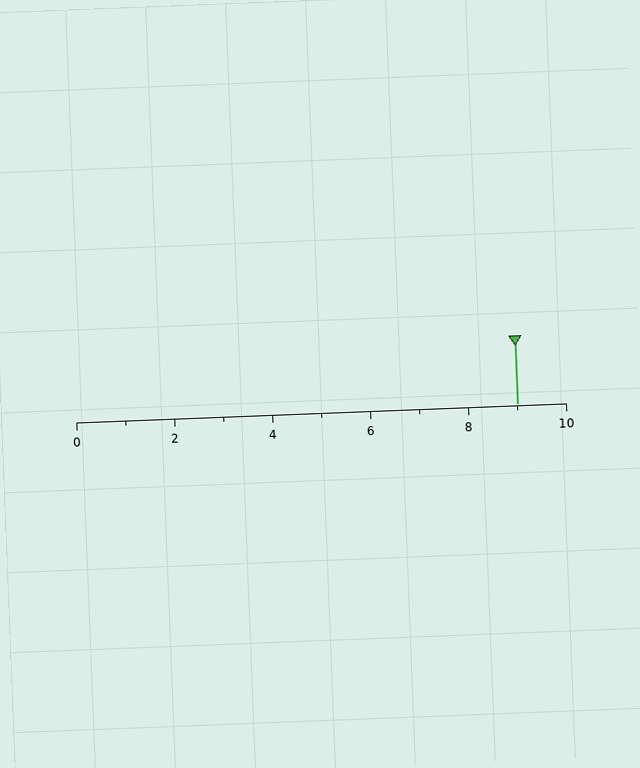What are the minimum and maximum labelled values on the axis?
The axis runs from 0 to 10.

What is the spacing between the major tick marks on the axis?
The major ticks are spaced 2 apart.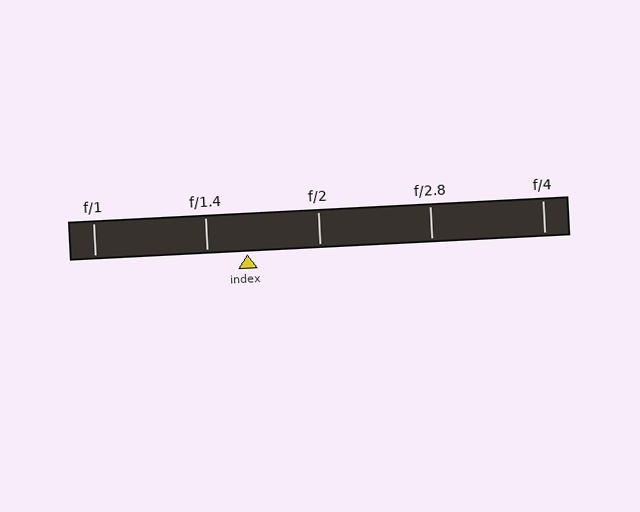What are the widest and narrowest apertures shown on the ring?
The widest aperture shown is f/1 and the narrowest is f/4.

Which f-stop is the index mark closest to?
The index mark is closest to f/1.4.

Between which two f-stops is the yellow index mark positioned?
The index mark is between f/1.4 and f/2.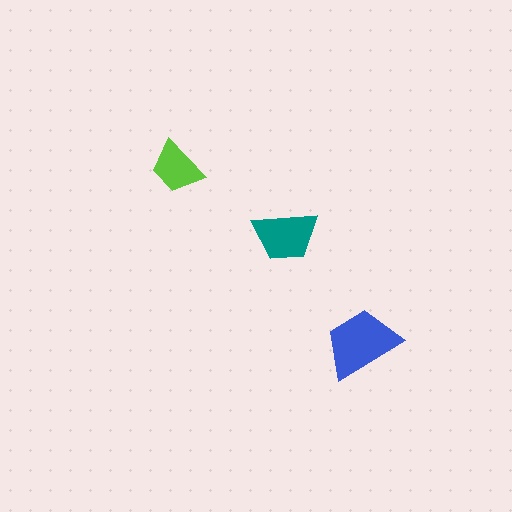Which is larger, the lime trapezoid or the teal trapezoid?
The teal one.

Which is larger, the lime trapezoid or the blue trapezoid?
The blue one.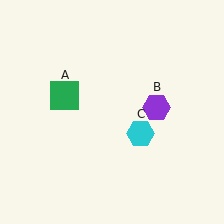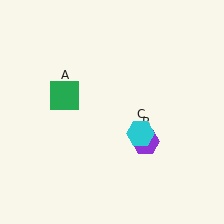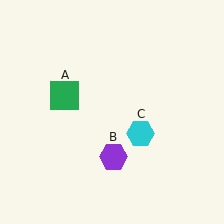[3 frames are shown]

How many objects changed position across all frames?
1 object changed position: purple hexagon (object B).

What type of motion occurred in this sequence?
The purple hexagon (object B) rotated clockwise around the center of the scene.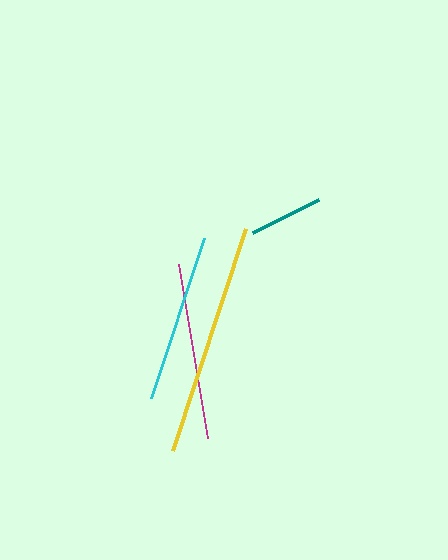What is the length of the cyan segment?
The cyan segment is approximately 168 pixels long.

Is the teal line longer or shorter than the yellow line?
The yellow line is longer than the teal line.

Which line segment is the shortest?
The teal line is the shortest at approximately 73 pixels.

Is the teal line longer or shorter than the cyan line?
The cyan line is longer than the teal line.